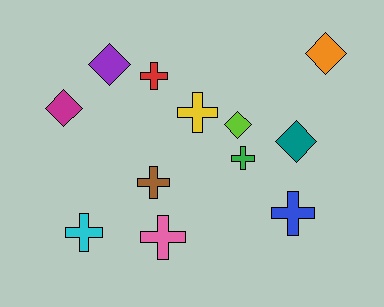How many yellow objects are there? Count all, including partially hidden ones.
There is 1 yellow object.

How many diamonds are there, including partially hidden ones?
There are 5 diamonds.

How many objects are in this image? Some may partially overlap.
There are 12 objects.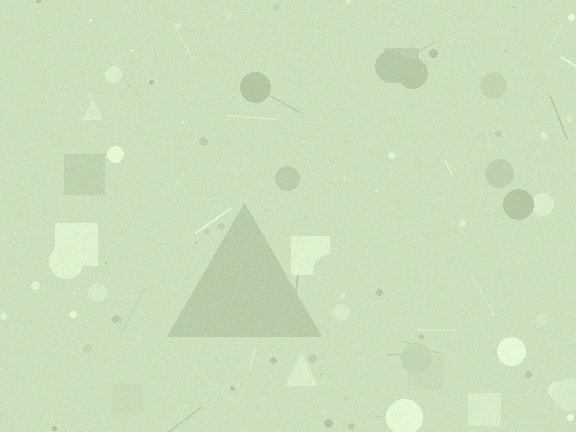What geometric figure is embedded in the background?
A triangle is embedded in the background.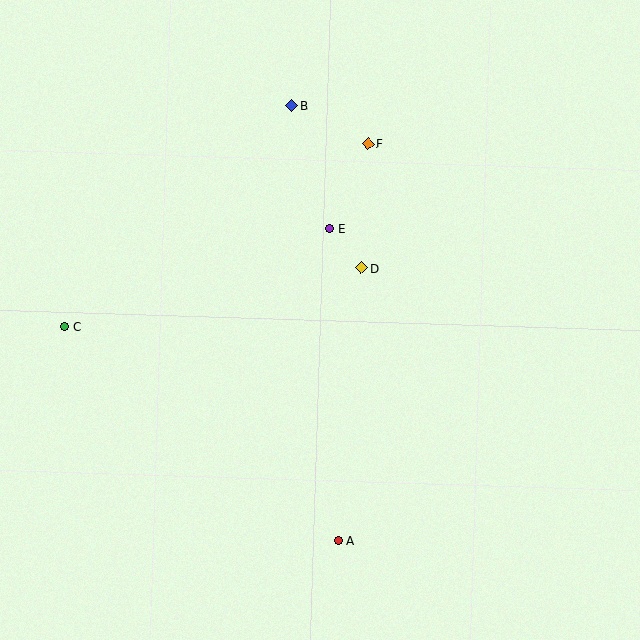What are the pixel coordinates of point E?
Point E is at (330, 229).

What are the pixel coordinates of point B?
Point B is at (292, 106).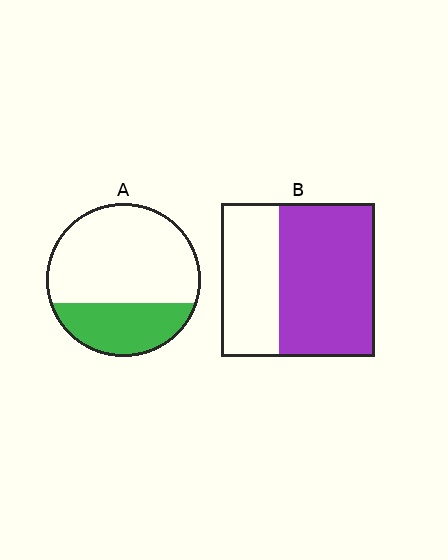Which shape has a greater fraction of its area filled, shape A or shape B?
Shape B.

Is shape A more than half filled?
No.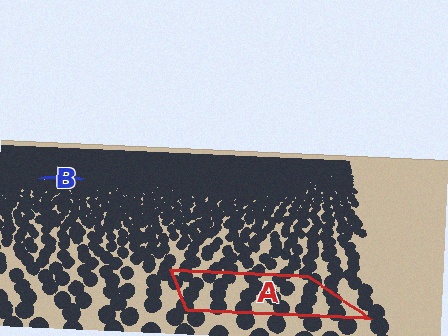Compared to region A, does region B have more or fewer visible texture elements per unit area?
Region B has more texture elements per unit area — they are packed more densely because it is farther away.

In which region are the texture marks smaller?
The texture marks are smaller in region B, because it is farther away.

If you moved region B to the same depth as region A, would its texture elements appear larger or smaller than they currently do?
They would appear larger. At a closer depth, the same texture elements are projected at a bigger on-screen size.